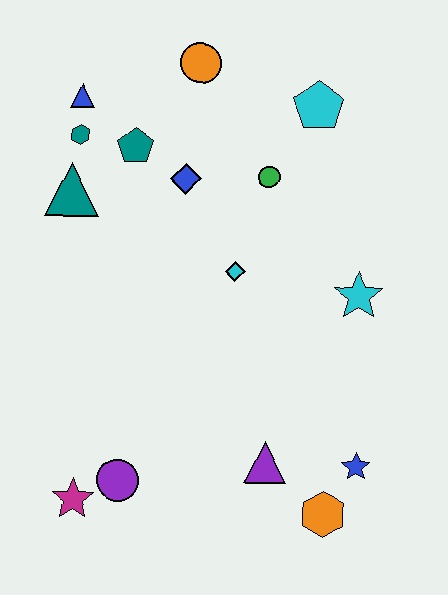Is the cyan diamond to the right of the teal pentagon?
Yes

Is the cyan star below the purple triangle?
No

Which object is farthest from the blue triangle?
The orange hexagon is farthest from the blue triangle.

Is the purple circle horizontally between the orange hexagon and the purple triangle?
No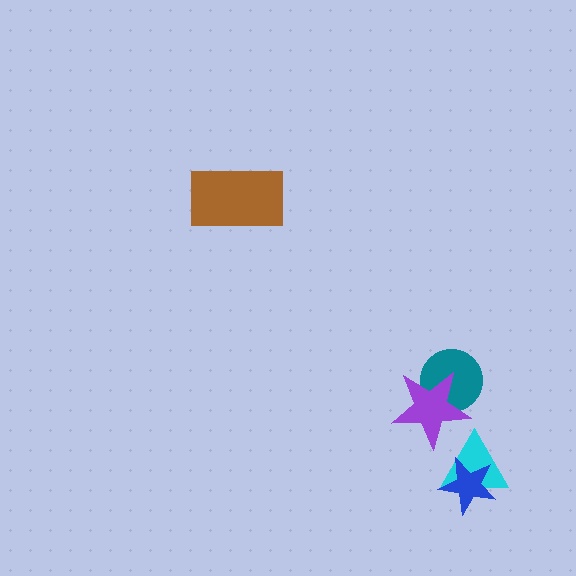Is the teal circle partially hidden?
Yes, it is partially covered by another shape.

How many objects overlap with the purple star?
1 object overlaps with the purple star.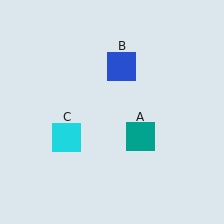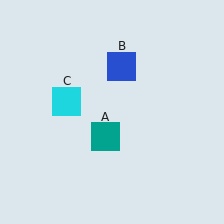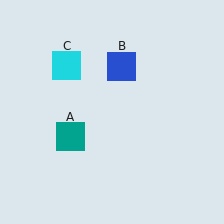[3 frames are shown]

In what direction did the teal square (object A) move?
The teal square (object A) moved left.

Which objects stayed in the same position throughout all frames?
Blue square (object B) remained stationary.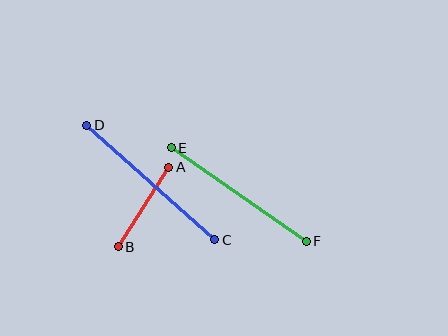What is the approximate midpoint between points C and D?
The midpoint is at approximately (151, 182) pixels.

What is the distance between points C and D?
The distance is approximately 171 pixels.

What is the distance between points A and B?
The distance is approximately 94 pixels.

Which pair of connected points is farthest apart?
Points C and D are farthest apart.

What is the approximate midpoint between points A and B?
The midpoint is at approximately (144, 207) pixels.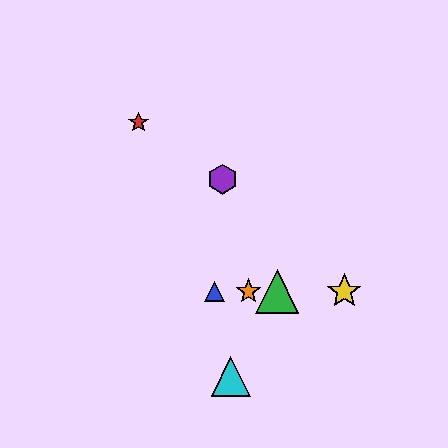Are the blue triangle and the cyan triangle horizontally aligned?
No, the blue triangle is at y≈291 and the cyan triangle is at y≈376.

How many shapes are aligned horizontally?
4 shapes (the blue triangle, the green triangle, the yellow star, the orange star) are aligned horizontally.